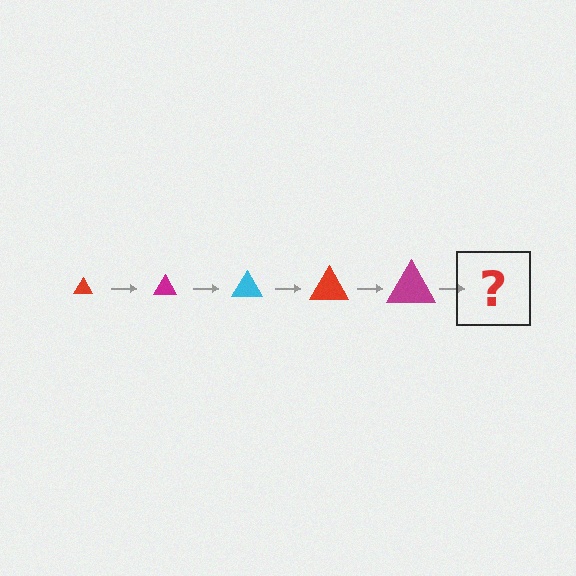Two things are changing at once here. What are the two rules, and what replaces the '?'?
The two rules are that the triangle grows larger each step and the color cycles through red, magenta, and cyan. The '?' should be a cyan triangle, larger than the previous one.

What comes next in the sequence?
The next element should be a cyan triangle, larger than the previous one.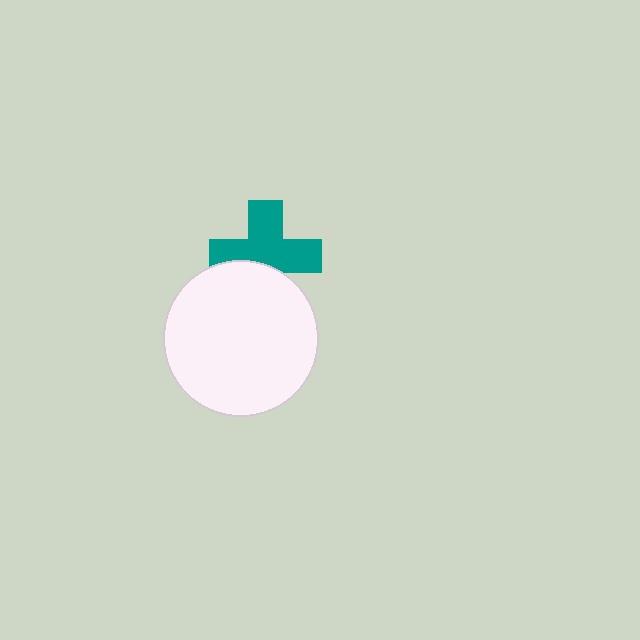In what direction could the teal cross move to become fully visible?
The teal cross could move up. That would shift it out from behind the white circle entirely.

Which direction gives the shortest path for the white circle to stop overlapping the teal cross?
Moving down gives the shortest separation.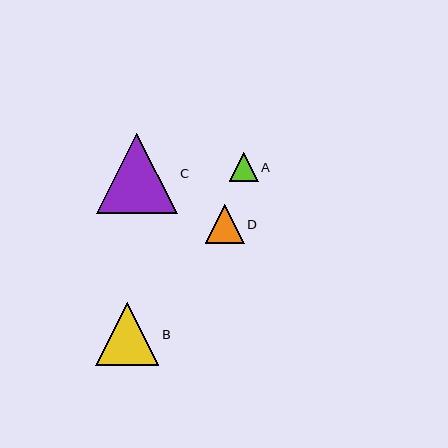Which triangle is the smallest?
Triangle A is the smallest with a size of approximately 29 pixels.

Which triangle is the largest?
Triangle C is the largest with a size of approximately 81 pixels.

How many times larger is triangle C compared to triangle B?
Triangle C is approximately 1.3 times the size of triangle B.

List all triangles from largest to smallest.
From largest to smallest: C, B, D, A.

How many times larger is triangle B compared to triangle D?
Triangle B is approximately 1.6 times the size of triangle D.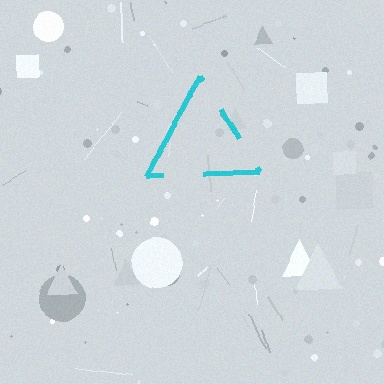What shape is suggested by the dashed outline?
The dashed outline suggests a triangle.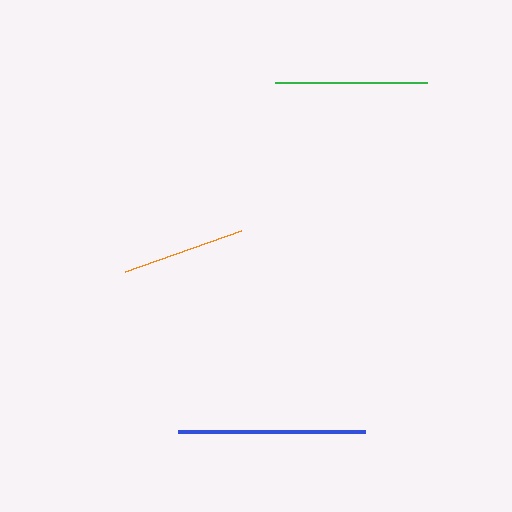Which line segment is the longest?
The blue line is the longest at approximately 187 pixels.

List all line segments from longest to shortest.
From longest to shortest: blue, green, orange.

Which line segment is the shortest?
The orange line is the shortest at approximately 122 pixels.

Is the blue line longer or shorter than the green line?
The blue line is longer than the green line.